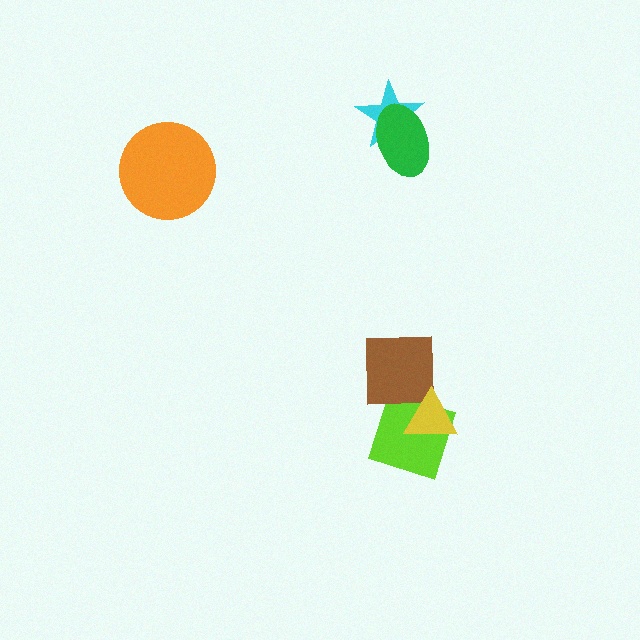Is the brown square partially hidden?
Yes, it is partially covered by another shape.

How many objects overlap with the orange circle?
0 objects overlap with the orange circle.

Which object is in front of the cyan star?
The green ellipse is in front of the cyan star.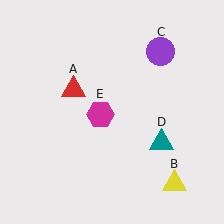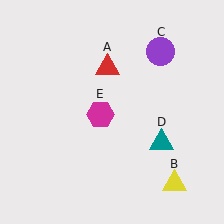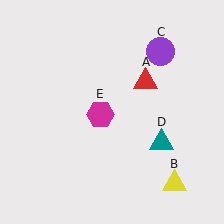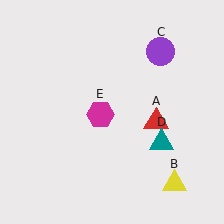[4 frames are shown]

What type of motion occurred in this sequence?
The red triangle (object A) rotated clockwise around the center of the scene.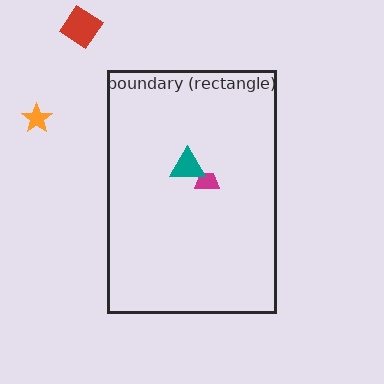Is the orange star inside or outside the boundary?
Outside.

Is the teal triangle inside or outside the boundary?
Inside.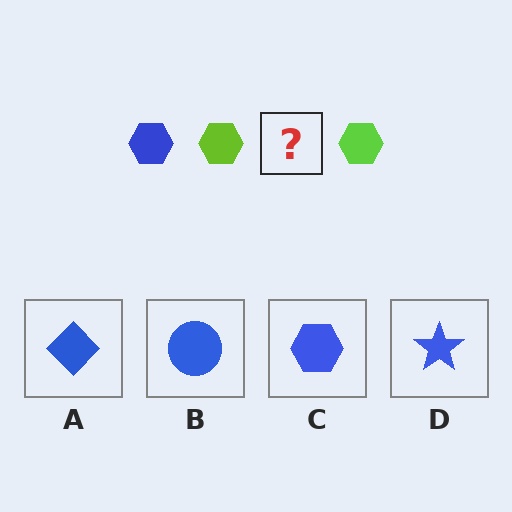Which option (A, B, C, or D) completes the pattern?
C.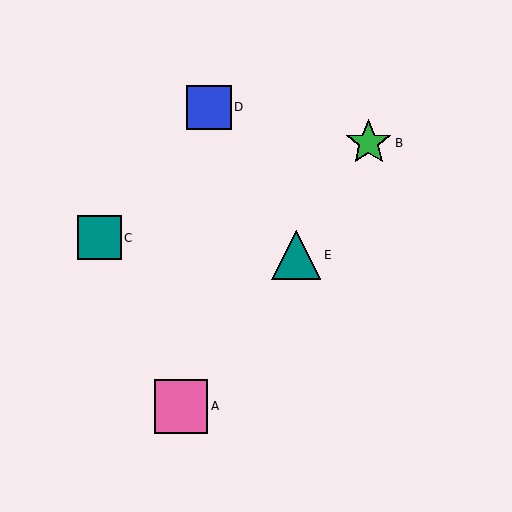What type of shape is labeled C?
Shape C is a teal square.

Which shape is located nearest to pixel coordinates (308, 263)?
The teal triangle (labeled E) at (296, 255) is nearest to that location.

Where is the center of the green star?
The center of the green star is at (369, 143).